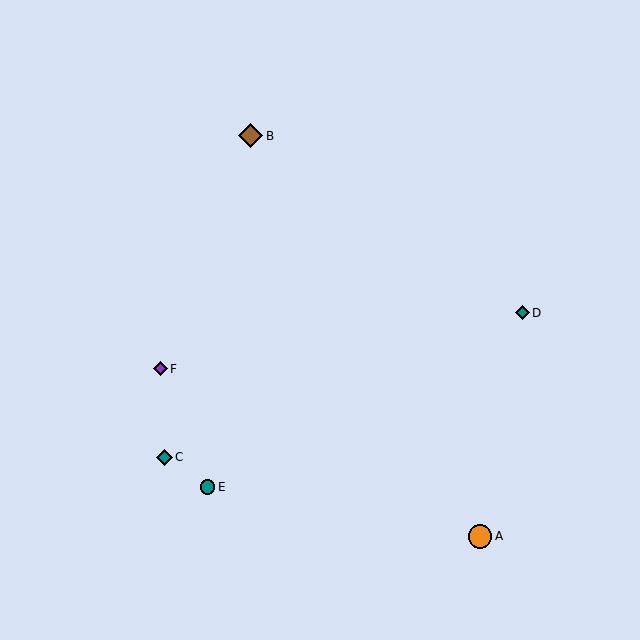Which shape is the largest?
The brown diamond (labeled B) is the largest.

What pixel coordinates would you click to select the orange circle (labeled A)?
Click at (480, 536) to select the orange circle A.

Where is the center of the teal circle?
The center of the teal circle is at (207, 487).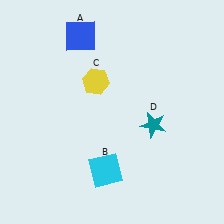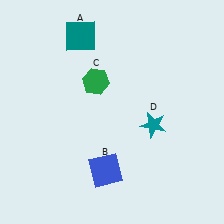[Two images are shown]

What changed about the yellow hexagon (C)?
In Image 1, C is yellow. In Image 2, it changed to green.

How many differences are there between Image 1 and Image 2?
There are 3 differences between the two images.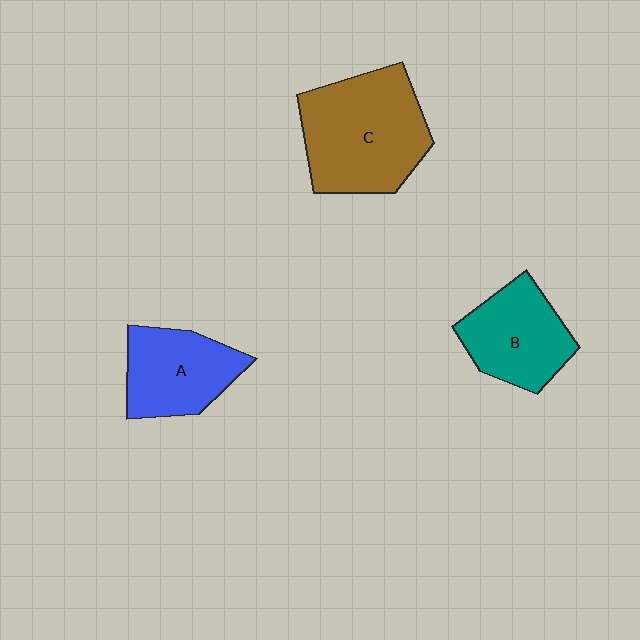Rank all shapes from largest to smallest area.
From largest to smallest: C (brown), B (teal), A (blue).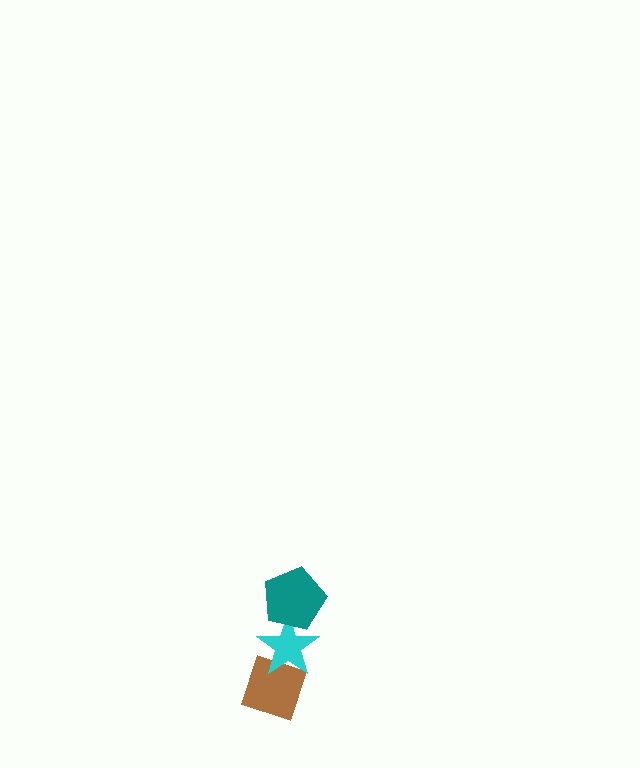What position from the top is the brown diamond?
The brown diamond is 3rd from the top.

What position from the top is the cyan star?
The cyan star is 2nd from the top.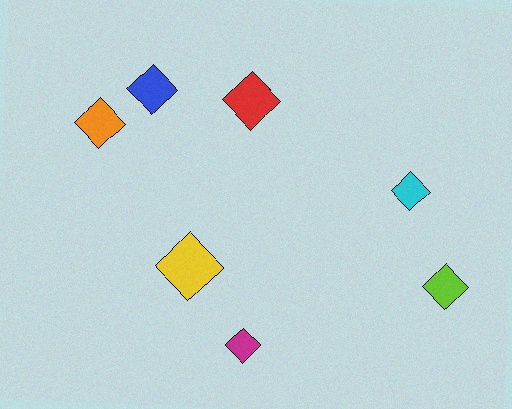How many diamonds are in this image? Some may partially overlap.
There are 7 diamonds.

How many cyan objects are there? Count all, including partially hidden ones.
There is 1 cyan object.